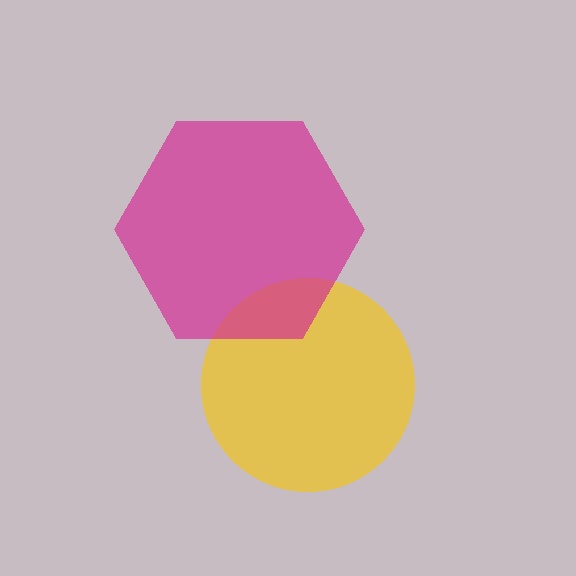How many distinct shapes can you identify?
There are 2 distinct shapes: a yellow circle, a magenta hexagon.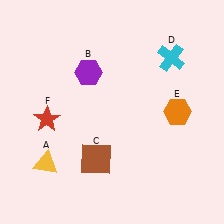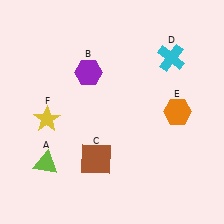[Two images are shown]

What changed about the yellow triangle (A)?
In Image 1, A is yellow. In Image 2, it changed to lime.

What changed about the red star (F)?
In Image 1, F is red. In Image 2, it changed to yellow.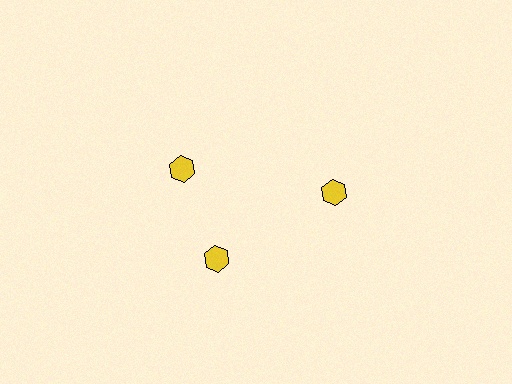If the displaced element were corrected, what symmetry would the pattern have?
It would have 3-fold rotational symmetry — the pattern would map onto itself every 120 degrees.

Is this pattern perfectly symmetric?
No. The 3 yellow hexagons are arranged in a ring, but one element near the 11 o'clock position is rotated out of alignment along the ring, breaking the 3-fold rotational symmetry.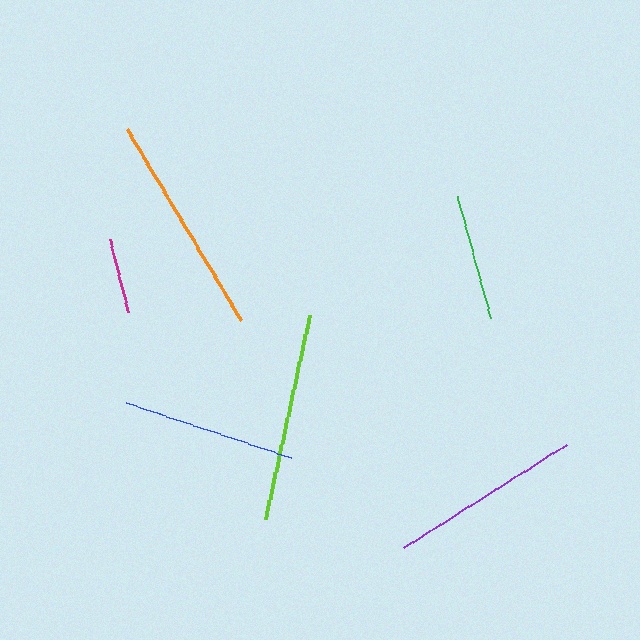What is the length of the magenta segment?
The magenta segment is approximately 75 pixels long.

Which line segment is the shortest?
The magenta line is the shortest at approximately 75 pixels.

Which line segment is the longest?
The orange line is the longest at approximately 223 pixels.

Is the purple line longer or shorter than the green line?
The purple line is longer than the green line.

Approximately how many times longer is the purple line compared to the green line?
The purple line is approximately 1.5 times the length of the green line.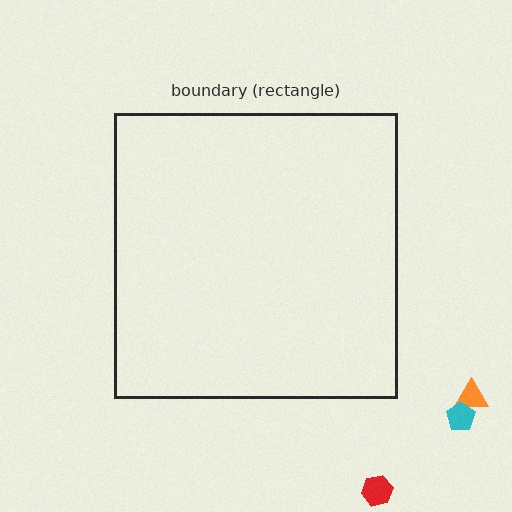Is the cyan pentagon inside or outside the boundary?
Outside.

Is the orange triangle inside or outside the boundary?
Outside.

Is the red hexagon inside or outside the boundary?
Outside.